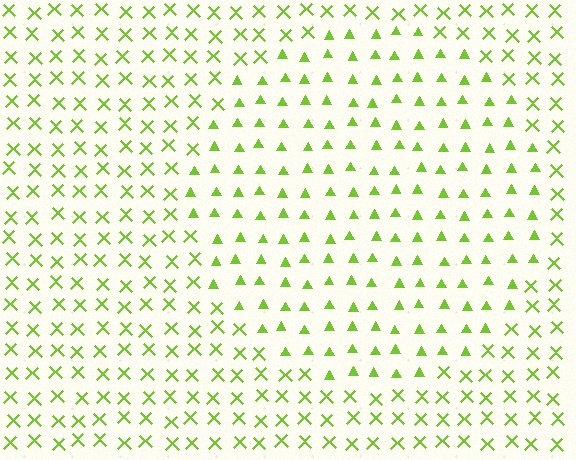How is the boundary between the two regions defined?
The boundary is defined by a change in element shape: triangles inside vs. X marks outside. All elements share the same color and spacing.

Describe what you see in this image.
The image is filled with small lime elements arranged in a uniform grid. A circle-shaped region contains triangles, while the surrounding area contains X marks. The boundary is defined purely by the change in element shape.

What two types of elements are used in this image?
The image uses triangles inside the circle region and X marks outside it.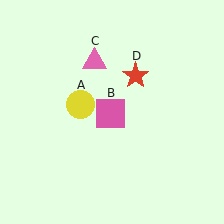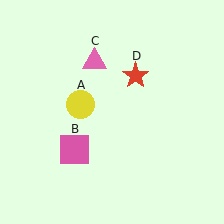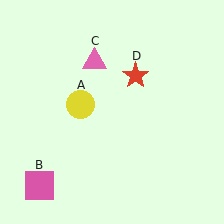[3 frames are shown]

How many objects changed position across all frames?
1 object changed position: pink square (object B).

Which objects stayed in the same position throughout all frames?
Yellow circle (object A) and pink triangle (object C) and red star (object D) remained stationary.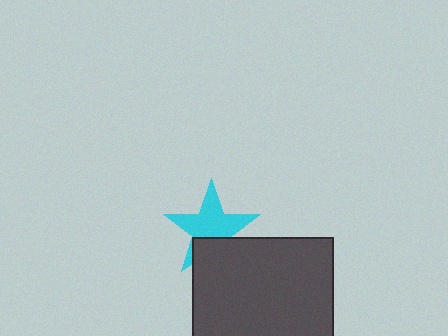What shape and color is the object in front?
The object in front is a dark gray rectangle.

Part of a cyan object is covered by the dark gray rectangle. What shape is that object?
It is a star.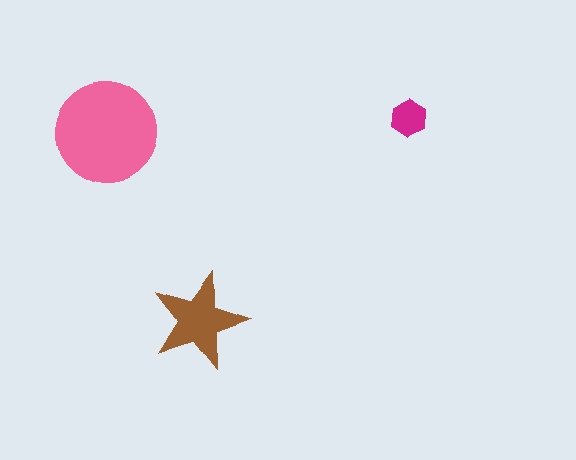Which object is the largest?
The pink circle.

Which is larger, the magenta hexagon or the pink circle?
The pink circle.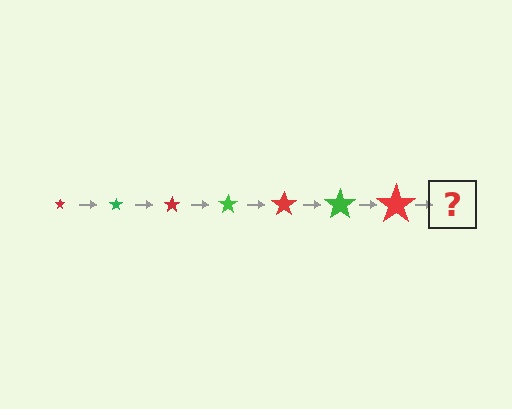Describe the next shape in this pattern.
It should be a green star, larger than the previous one.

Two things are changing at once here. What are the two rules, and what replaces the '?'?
The two rules are that the star grows larger each step and the color cycles through red and green. The '?' should be a green star, larger than the previous one.